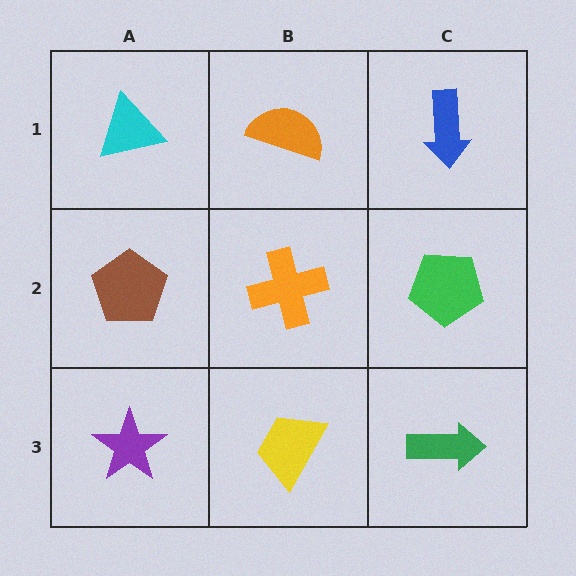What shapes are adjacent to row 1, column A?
A brown pentagon (row 2, column A), an orange semicircle (row 1, column B).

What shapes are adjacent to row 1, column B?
An orange cross (row 2, column B), a cyan triangle (row 1, column A), a blue arrow (row 1, column C).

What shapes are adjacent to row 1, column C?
A green pentagon (row 2, column C), an orange semicircle (row 1, column B).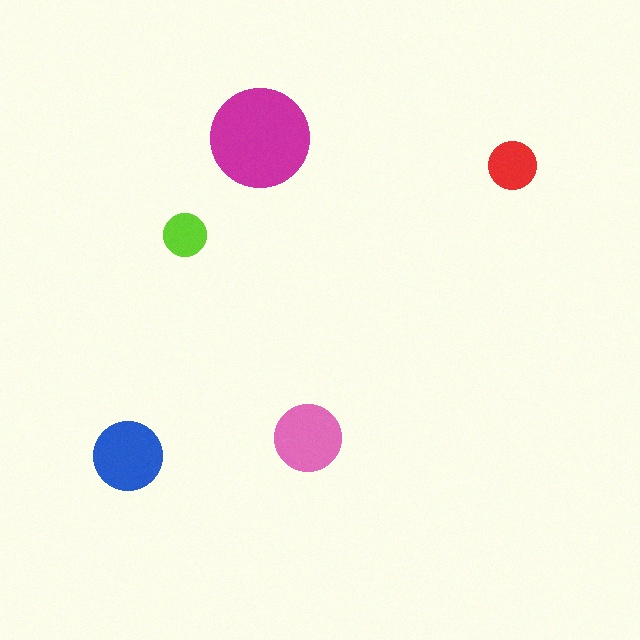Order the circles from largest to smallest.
the magenta one, the blue one, the pink one, the red one, the lime one.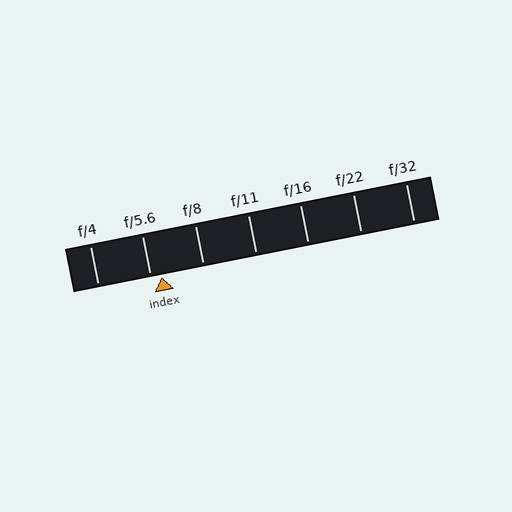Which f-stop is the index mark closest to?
The index mark is closest to f/5.6.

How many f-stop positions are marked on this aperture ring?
There are 7 f-stop positions marked.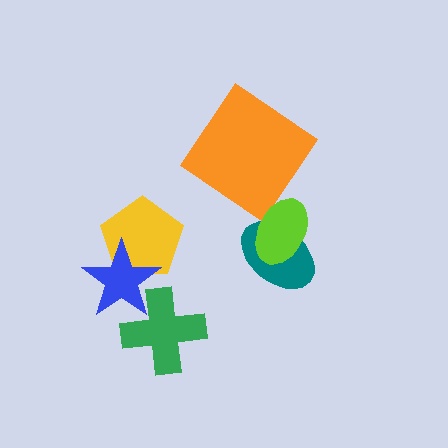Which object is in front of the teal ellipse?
The lime ellipse is in front of the teal ellipse.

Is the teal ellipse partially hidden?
Yes, it is partially covered by another shape.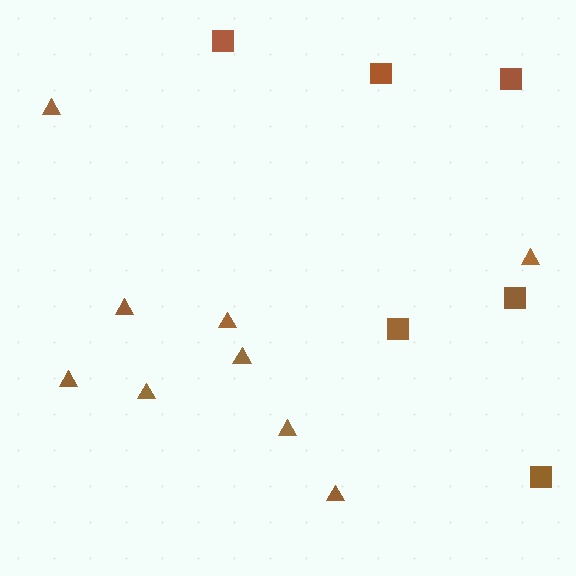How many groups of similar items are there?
There are 2 groups: one group of squares (6) and one group of triangles (9).